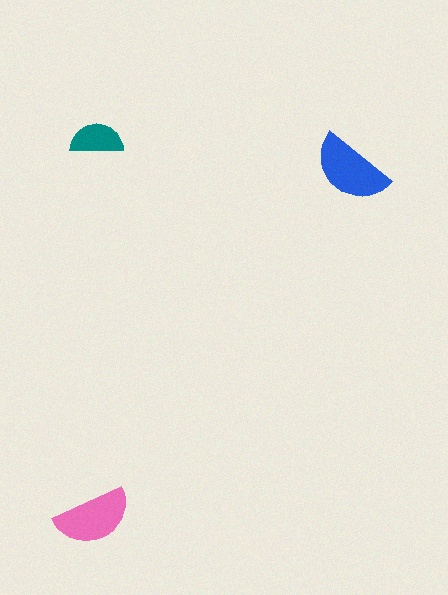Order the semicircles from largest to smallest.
the blue one, the pink one, the teal one.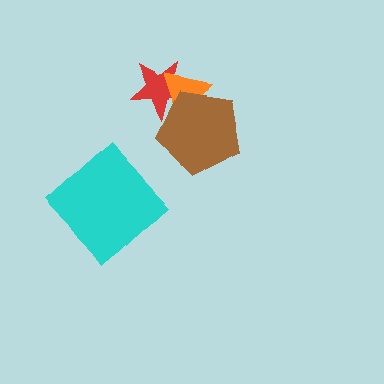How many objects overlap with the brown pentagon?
2 objects overlap with the brown pentagon.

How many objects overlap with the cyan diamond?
0 objects overlap with the cyan diamond.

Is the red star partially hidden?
Yes, it is partially covered by another shape.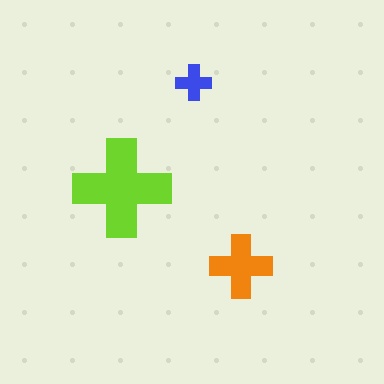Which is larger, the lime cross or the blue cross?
The lime one.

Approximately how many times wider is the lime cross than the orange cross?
About 1.5 times wider.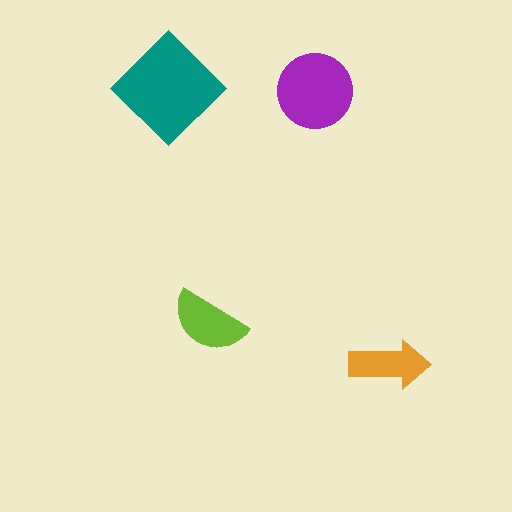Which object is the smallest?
The orange arrow.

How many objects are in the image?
There are 4 objects in the image.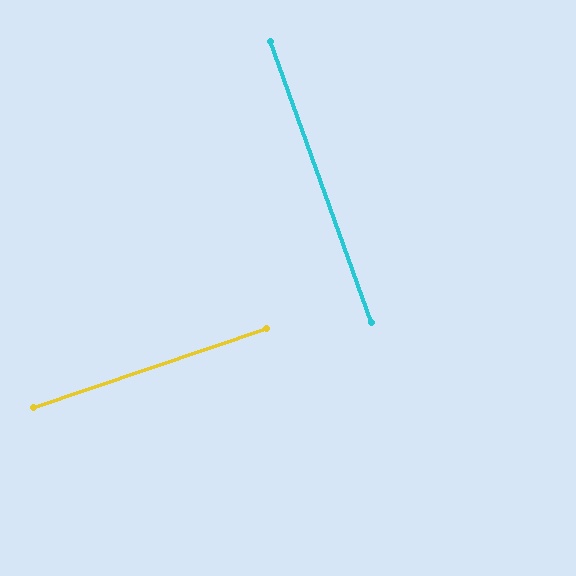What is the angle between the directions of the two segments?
Approximately 89 degrees.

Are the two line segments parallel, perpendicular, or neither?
Perpendicular — they meet at approximately 89°.